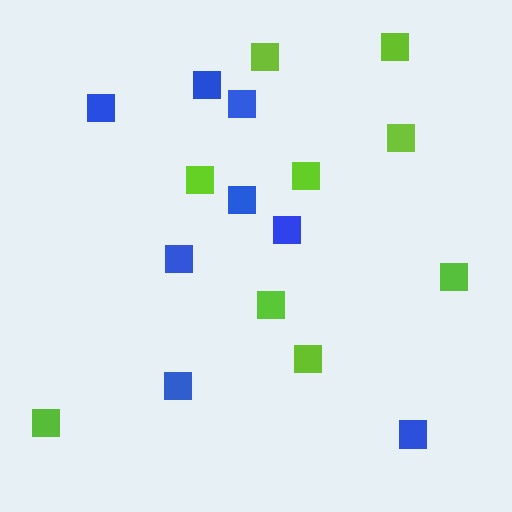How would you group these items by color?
There are 2 groups: one group of blue squares (8) and one group of lime squares (9).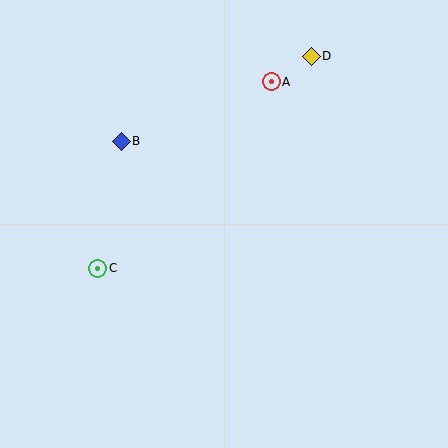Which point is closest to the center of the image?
Point B at (121, 141) is closest to the center.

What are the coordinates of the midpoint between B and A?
The midpoint between B and A is at (196, 111).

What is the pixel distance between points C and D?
The distance between C and D is 301 pixels.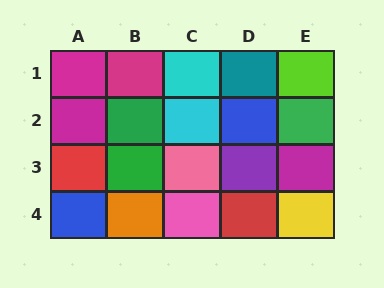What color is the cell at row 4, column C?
Pink.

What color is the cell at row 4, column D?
Red.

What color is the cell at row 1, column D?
Teal.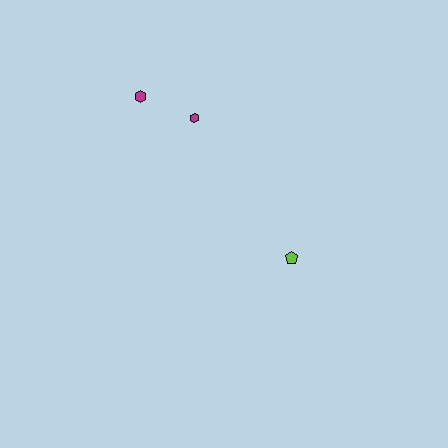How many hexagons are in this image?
There are 2 hexagons.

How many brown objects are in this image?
There are no brown objects.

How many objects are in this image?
There are 3 objects.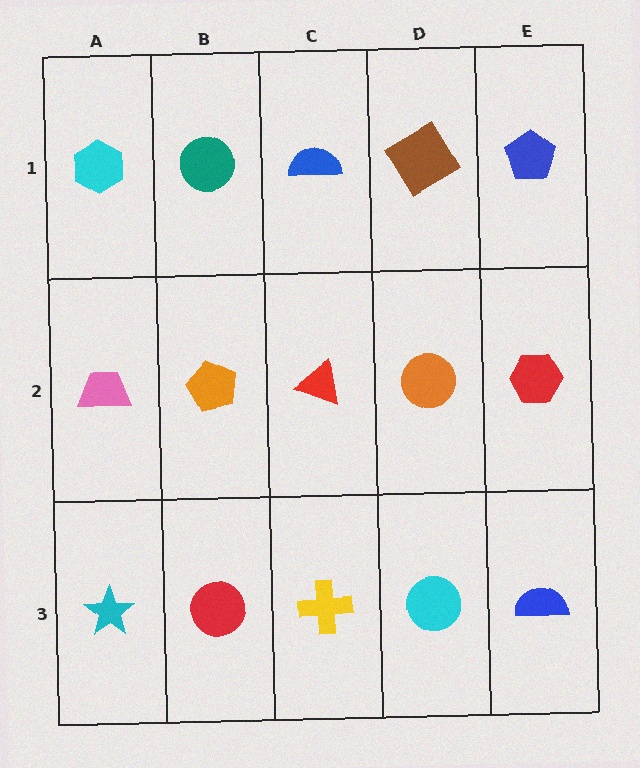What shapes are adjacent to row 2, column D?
A brown diamond (row 1, column D), a cyan circle (row 3, column D), a red triangle (row 2, column C), a red hexagon (row 2, column E).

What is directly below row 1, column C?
A red triangle.